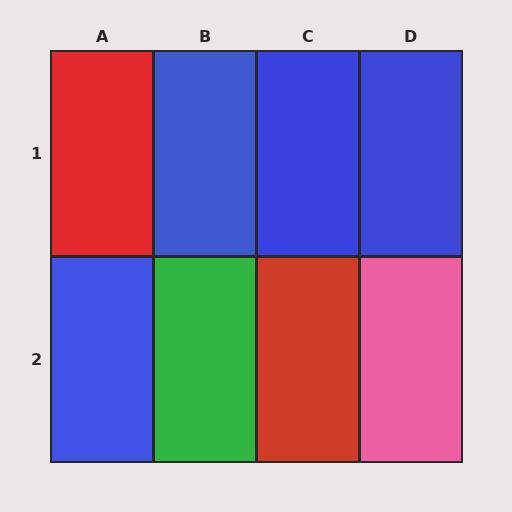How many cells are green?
1 cell is green.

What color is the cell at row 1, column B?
Blue.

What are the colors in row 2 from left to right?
Blue, green, red, pink.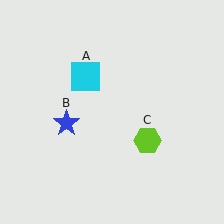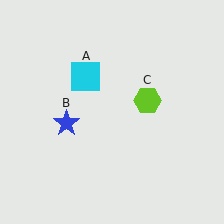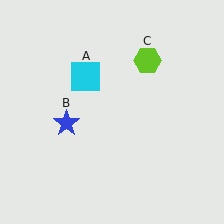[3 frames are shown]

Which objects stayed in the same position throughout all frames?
Cyan square (object A) and blue star (object B) remained stationary.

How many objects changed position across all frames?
1 object changed position: lime hexagon (object C).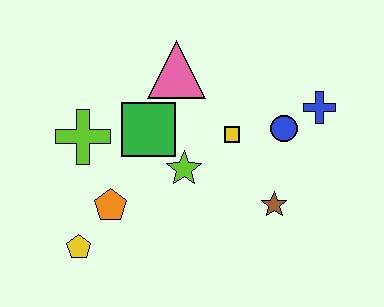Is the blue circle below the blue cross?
Yes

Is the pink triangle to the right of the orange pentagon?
Yes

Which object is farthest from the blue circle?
The yellow pentagon is farthest from the blue circle.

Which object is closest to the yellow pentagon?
The orange pentagon is closest to the yellow pentagon.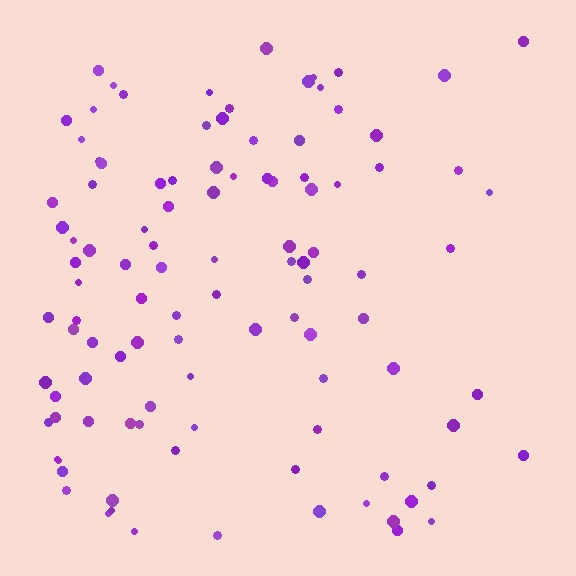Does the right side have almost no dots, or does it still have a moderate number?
Still a moderate number, just noticeably fewer than the left.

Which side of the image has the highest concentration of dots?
The left.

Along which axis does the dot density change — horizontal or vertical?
Horizontal.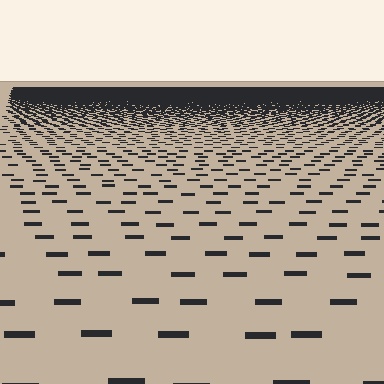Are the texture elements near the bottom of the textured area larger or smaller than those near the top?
Larger. Near the bottom, elements are closer to the viewer and appear at a bigger on-screen size.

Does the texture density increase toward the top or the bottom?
Density increases toward the top.